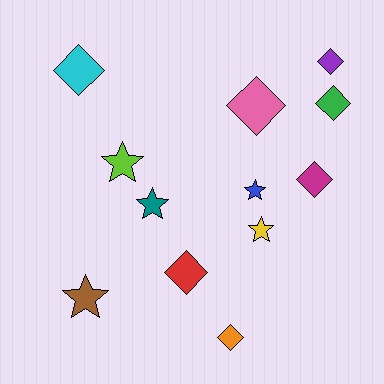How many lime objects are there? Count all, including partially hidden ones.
There is 1 lime object.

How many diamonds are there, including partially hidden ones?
There are 7 diamonds.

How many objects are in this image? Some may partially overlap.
There are 12 objects.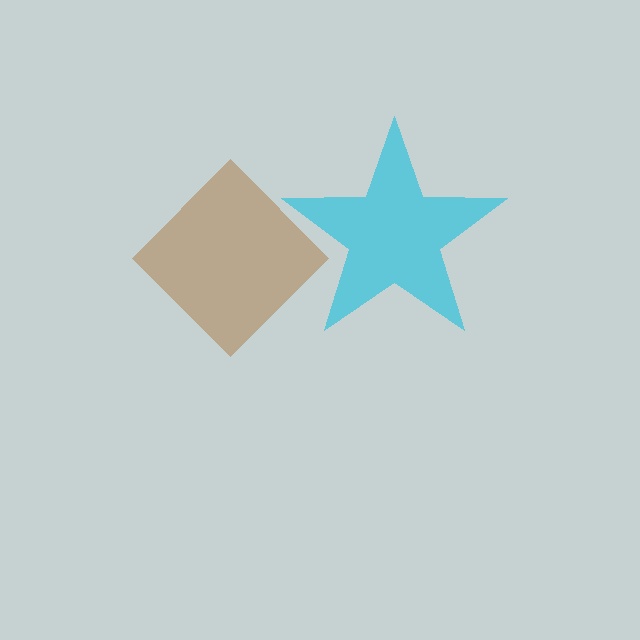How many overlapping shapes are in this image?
There are 2 overlapping shapes in the image.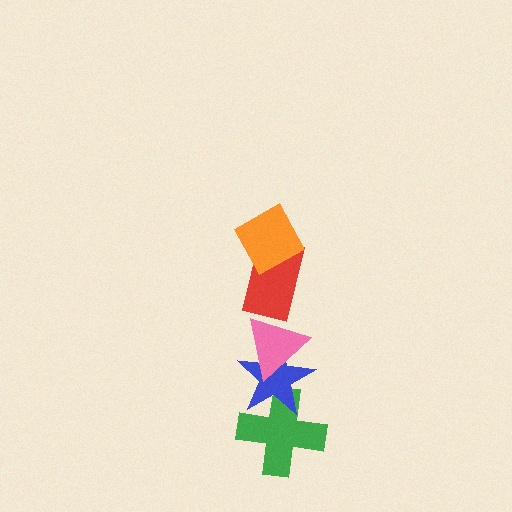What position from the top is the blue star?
The blue star is 4th from the top.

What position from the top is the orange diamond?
The orange diamond is 1st from the top.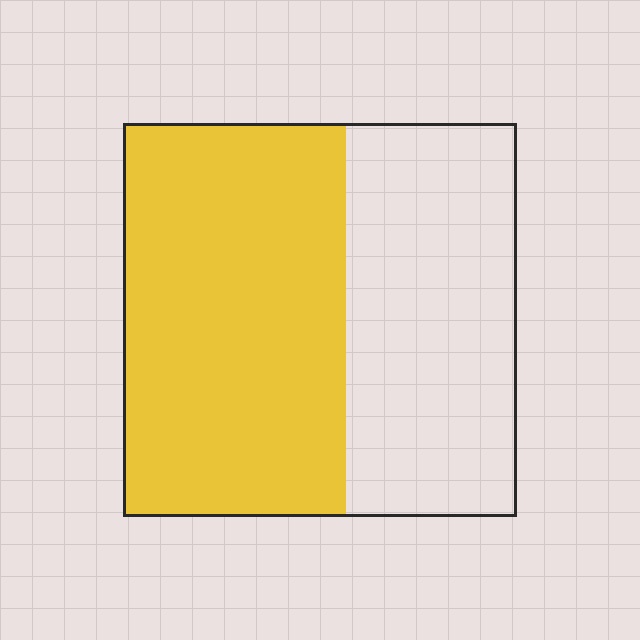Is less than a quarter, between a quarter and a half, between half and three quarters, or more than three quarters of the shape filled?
Between half and three quarters.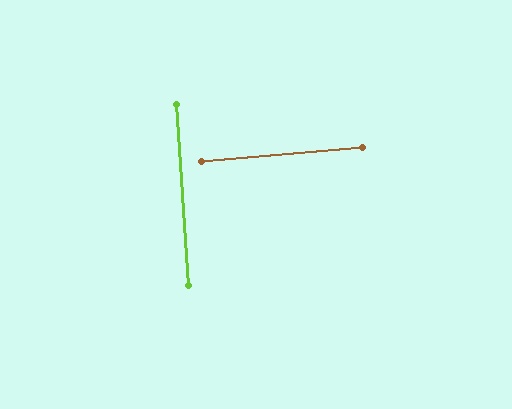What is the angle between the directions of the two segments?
Approximately 89 degrees.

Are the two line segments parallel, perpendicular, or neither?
Perpendicular — they meet at approximately 89°.